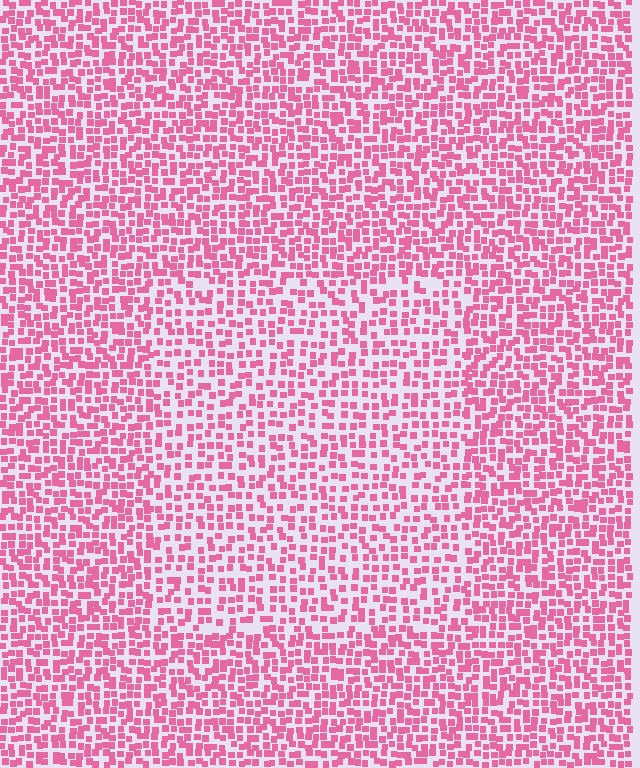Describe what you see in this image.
The image contains small pink elements arranged at two different densities. A rectangle-shaped region is visible where the elements are less densely packed than the surrounding area.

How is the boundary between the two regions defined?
The boundary is defined by a change in element density (approximately 1.5x ratio). All elements are the same color, size, and shape.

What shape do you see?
I see a rectangle.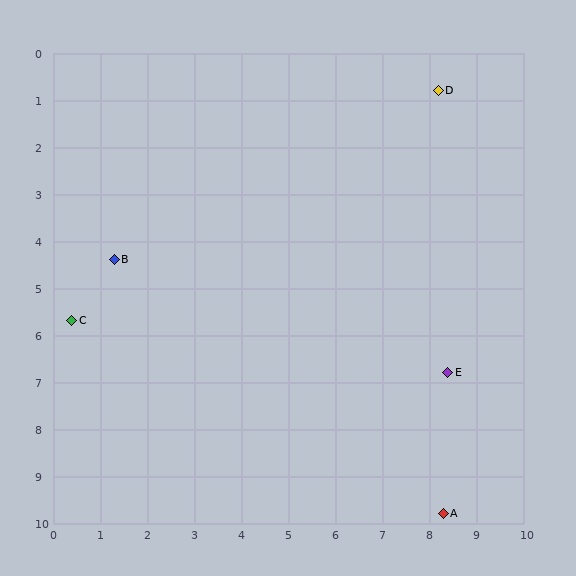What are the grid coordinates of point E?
Point E is at approximately (8.4, 6.8).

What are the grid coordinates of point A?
Point A is at approximately (8.3, 9.8).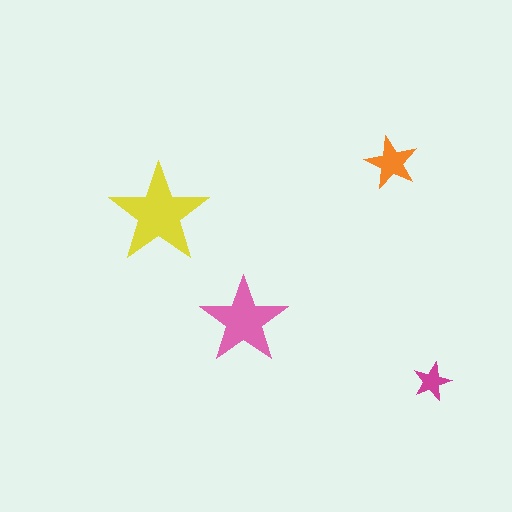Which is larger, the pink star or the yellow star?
The yellow one.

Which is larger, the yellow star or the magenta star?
The yellow one.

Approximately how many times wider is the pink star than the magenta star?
About 2.5 times wider.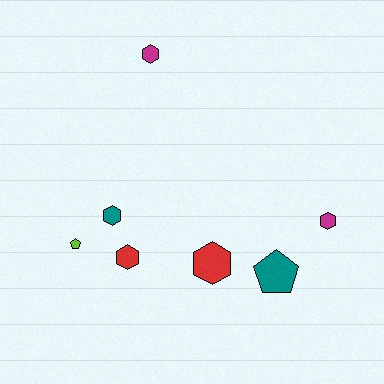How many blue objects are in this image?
There are no blue objects.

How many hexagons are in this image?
There are 5 hexagons.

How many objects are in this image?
There are 7 objects.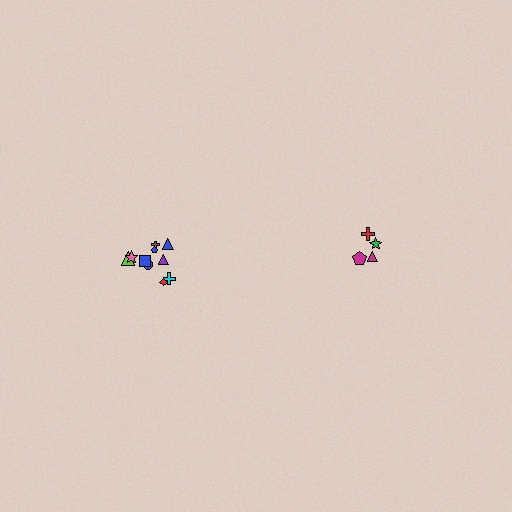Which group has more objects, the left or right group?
The left group.